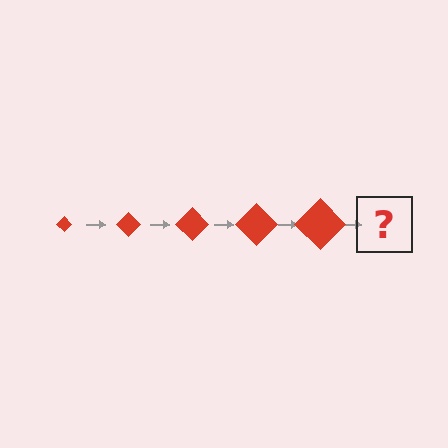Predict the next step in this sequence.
The next step is a red diamond, larger than the previous one.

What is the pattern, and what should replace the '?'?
The pattern is that the diamond gets progressively larger each step. The '?' should be a red diamond, larger than the previous one.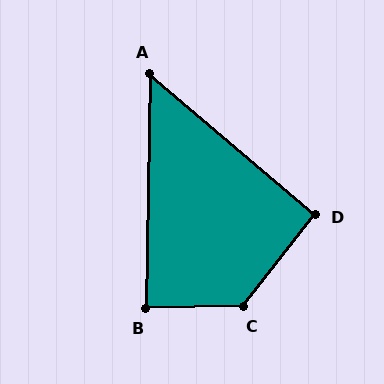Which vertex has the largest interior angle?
C, at approximately 129 degrees.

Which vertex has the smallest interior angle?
A, at approximately 51 degrees.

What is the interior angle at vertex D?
Approximately 92 degrees (approximately right).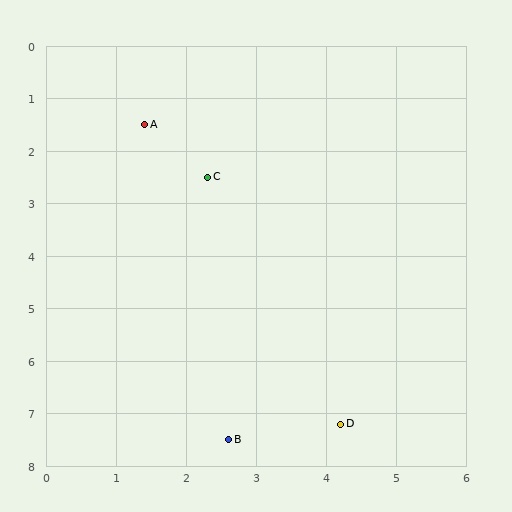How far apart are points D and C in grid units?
Points D and C are about 5.1 grid units apart.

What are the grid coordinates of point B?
Point B is at approximately (2.6, 7.5).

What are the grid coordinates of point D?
Point D is at approximately (4.2, 7.2).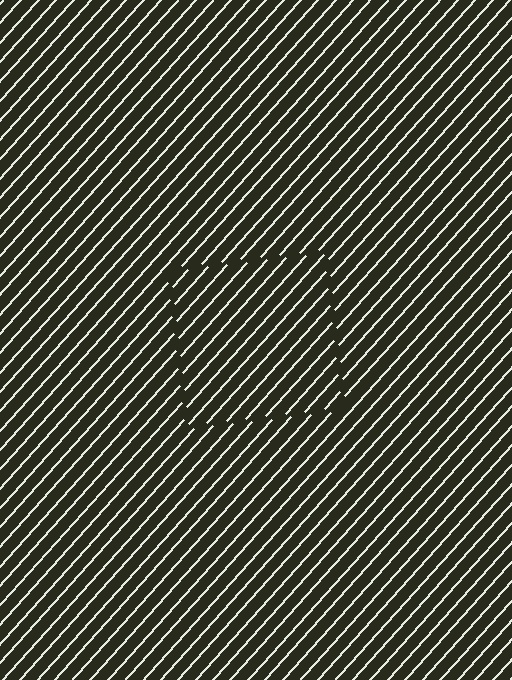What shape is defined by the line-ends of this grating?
An illusory square. The interior of the shape contains the same grating, shifted by half a period — the contour is defined by the phase discontinuity where line-ends from the inner and outer gratings abut.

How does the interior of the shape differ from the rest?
The interior of the shape contains the same grating, shifted by half a period — the contour is defined by the phase discontinuity where line-ends from the inner and outer gratings abut.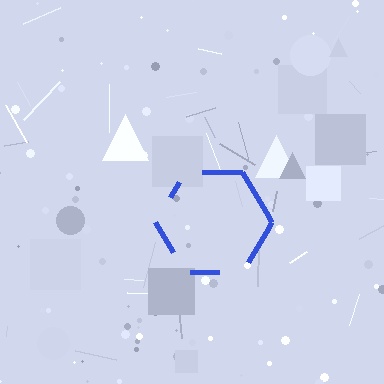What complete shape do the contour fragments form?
The contour fragments form a hexagon.